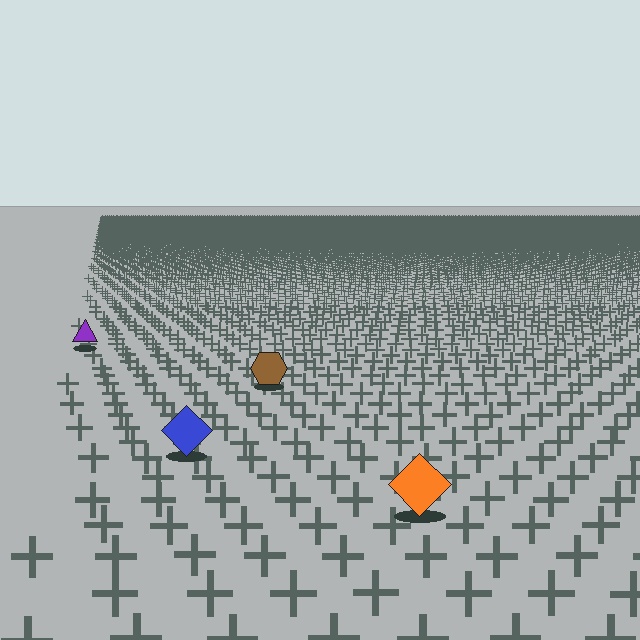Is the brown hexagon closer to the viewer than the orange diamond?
No. The orange diamond is closer — you can tell from the texture gradient: the ground texture is coarser near it.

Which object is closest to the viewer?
The orange diamond is closest. The texture marks near it are larger and more spread out.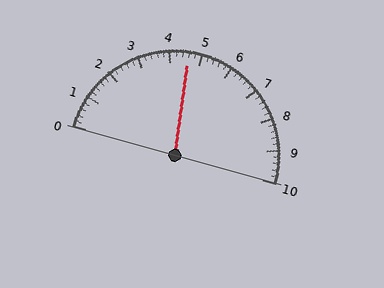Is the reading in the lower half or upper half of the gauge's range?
The reading is in the lower half of the range (0 to 10).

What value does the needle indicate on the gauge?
The needle indicates approximately 4.6.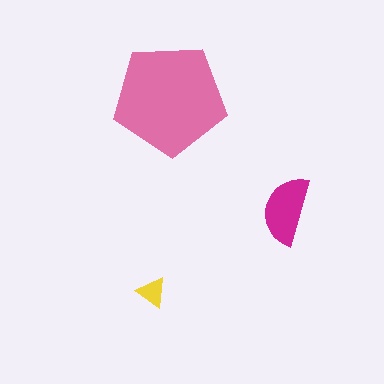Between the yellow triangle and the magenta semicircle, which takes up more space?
The magenta semicircle.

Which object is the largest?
The pink pentagon.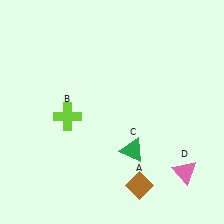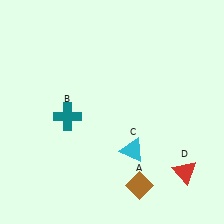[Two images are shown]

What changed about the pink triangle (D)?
In Image 1, D is pink. In Image 2, it changed to red.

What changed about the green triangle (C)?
In Image 1, C is green. In Image 2, it changed to cyan.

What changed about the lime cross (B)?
In Image 1, B is lime. In Image 2, it changed to teal.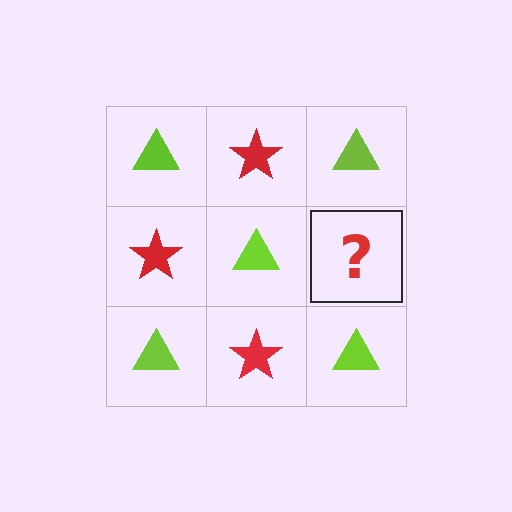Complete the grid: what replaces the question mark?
The question mark should be replaced with a red star.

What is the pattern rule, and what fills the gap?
The rule is that it alternates lime triangle and red star in a checkerboard pattern. The gap should be filled with a red star.